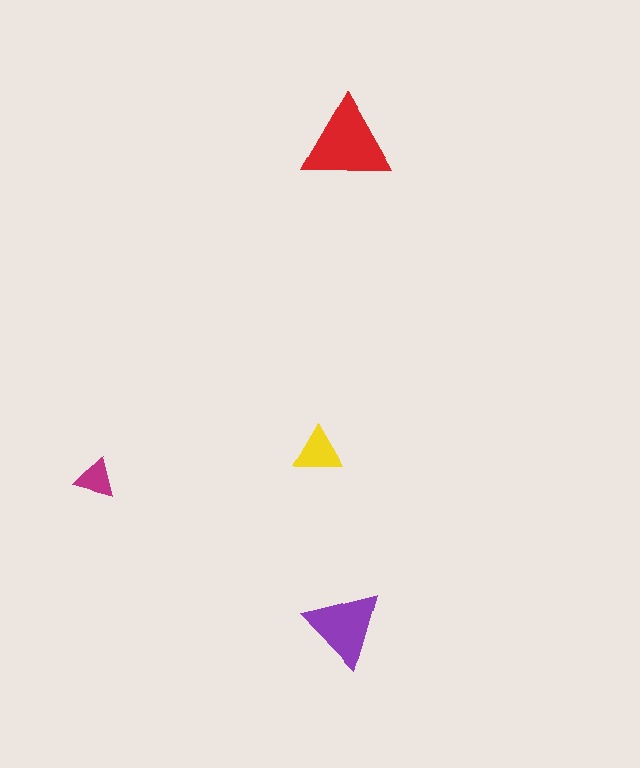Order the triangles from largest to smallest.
the red one, the purple one, the yellow one, the magenta one.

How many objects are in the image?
There are 4 objects in the image.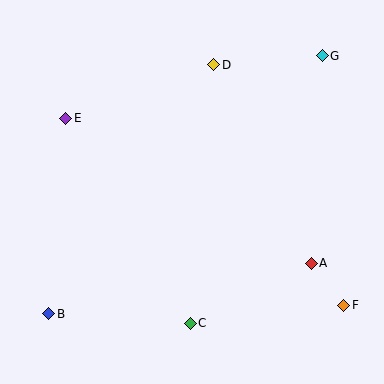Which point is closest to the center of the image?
Point D at (214, 65) is closest to the center.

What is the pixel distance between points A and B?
The distance between A and B is 267 pixels.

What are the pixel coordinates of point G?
Point G is at (322, 56).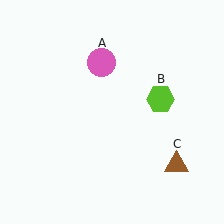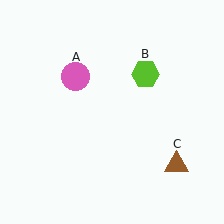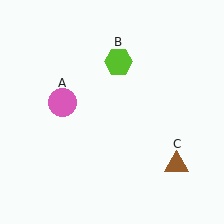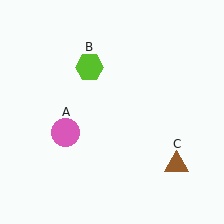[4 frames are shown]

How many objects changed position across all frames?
2 objects changed position: pink circle (object A), lime hexagon (object B).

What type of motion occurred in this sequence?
The pink circle (object A), lime hexagon (object B) rotated counterclockwise around the center of the scene.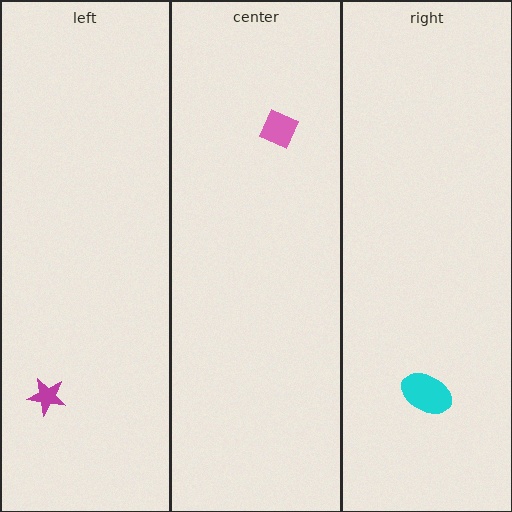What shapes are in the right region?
The cyan ellipse.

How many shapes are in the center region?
1.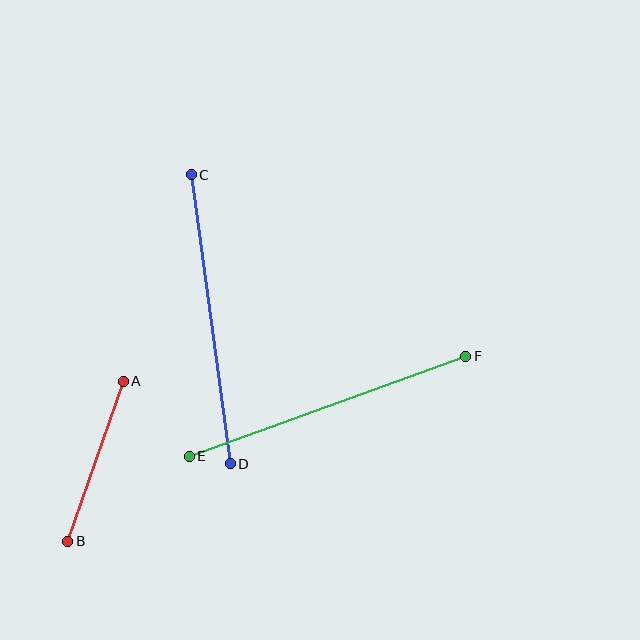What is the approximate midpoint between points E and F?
The midpoint is at approximately (328, 406) pixels.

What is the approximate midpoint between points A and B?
The midpoint is at approximately (95, 461) pixels.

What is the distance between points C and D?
The distance is approximately 292 pixels.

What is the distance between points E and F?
The distance is approximately 294 pixels.